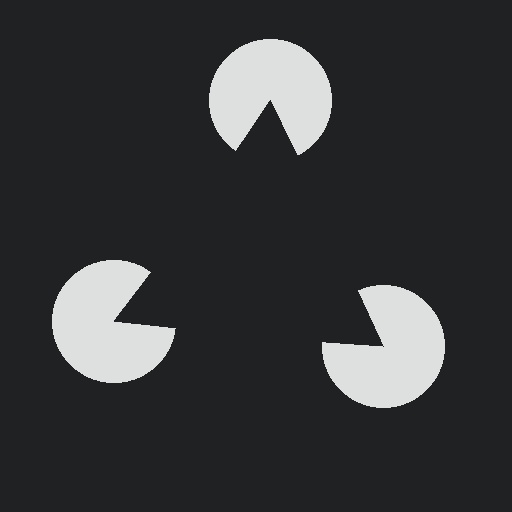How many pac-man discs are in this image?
There are 3 — one at each vertex of the illusory triangle.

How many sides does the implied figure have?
3 sides.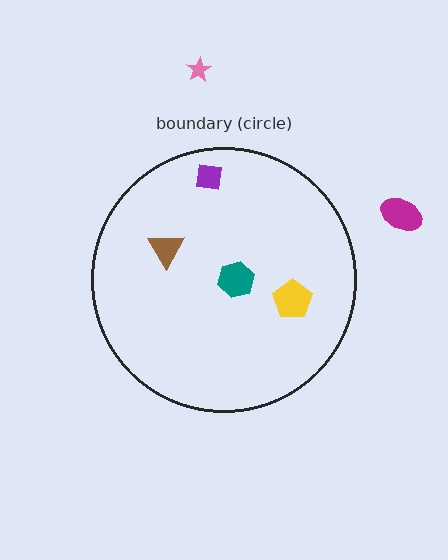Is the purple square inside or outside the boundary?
Inside.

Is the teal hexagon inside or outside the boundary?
Inside.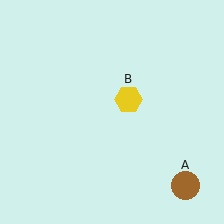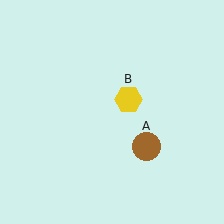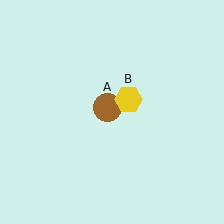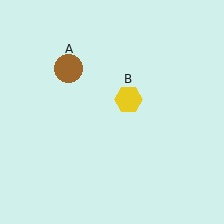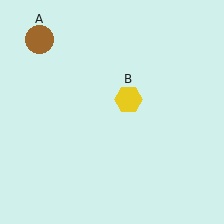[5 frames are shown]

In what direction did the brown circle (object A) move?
The brown circle (object A) moved up and to the left.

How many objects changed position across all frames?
1 object changed position: brown circle (object A).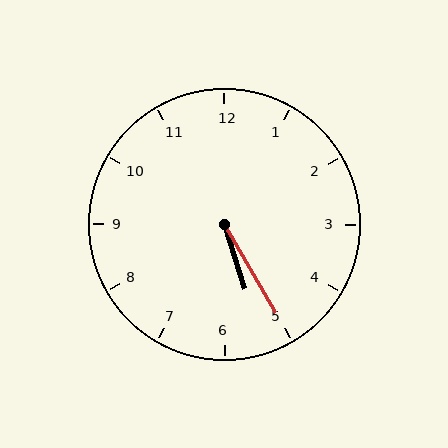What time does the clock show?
5:25.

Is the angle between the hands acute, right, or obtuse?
It is acute.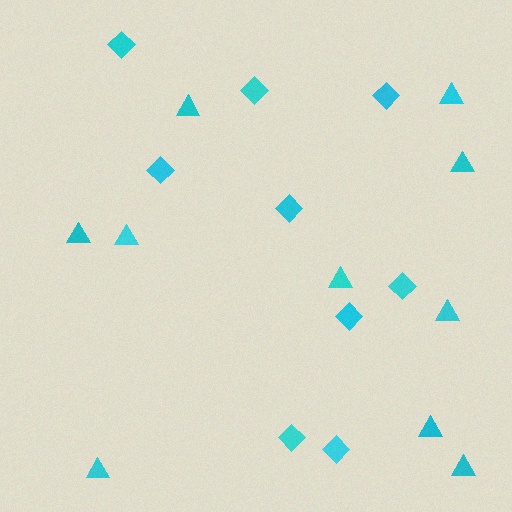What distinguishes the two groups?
There are 2 groups: one group of diamonds (9) and one group of triangles (10).